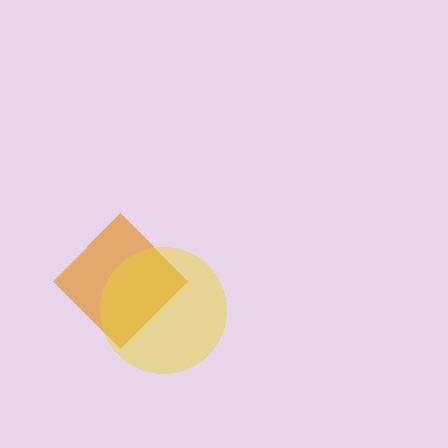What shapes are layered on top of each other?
The layered shapes are: an orange diamond, a yellow circle.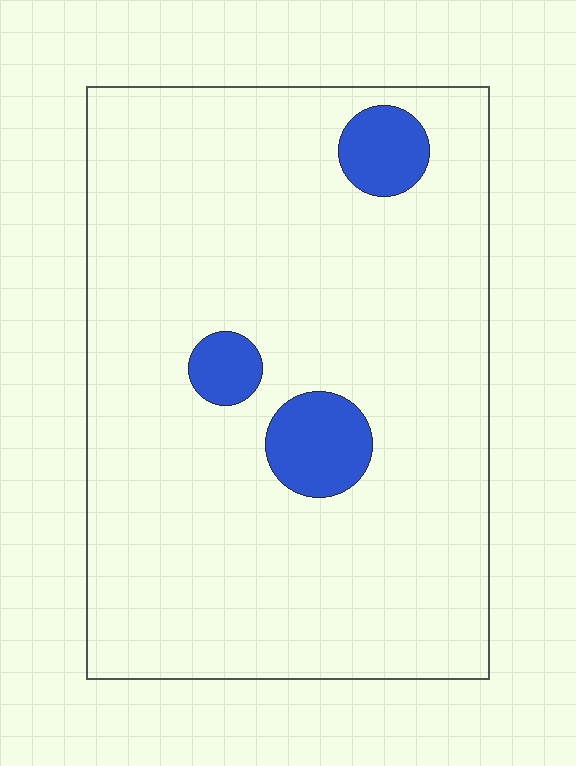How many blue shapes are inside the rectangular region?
3.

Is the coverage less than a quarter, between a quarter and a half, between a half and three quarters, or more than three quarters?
Less than a quarter.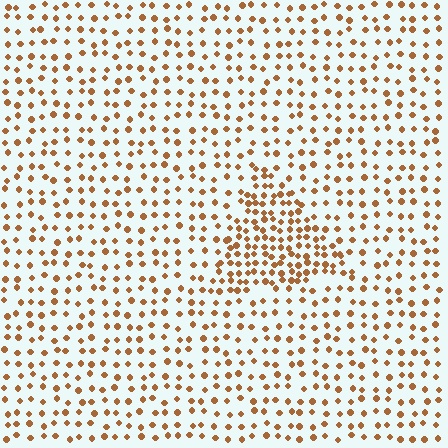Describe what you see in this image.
The image contains small brown elements arranged at two different densities. A triangle-shaped region is visible where the elements are more densely packed than the surrounding area.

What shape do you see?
I see a triangle.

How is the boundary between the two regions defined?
The boundary is defined by a change in element density (approximately 2.0x ratio). All elements are the same color, size, and shape.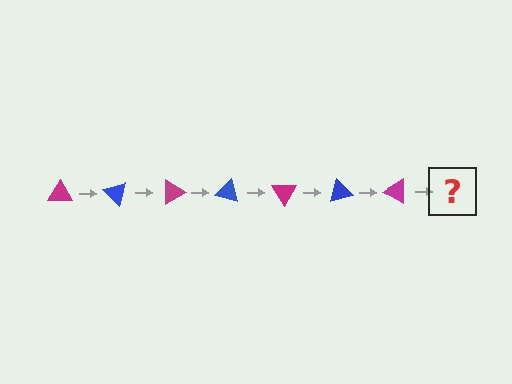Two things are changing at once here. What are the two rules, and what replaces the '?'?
The two rules are that it rotates 45 degrees each step and the color cycles through magenta and blue. The '?' should be a blue triangle, rotated 315 degrees from the start.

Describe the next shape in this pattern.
It should be a blue triangle, rotated 315 degrees from the start.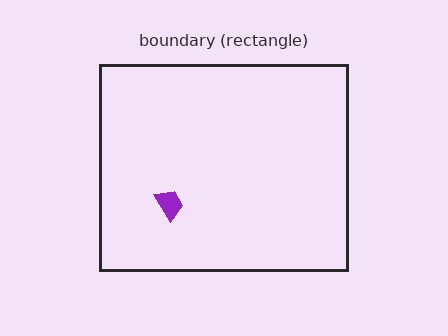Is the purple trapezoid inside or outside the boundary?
Inside.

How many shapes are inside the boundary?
1 inside, 0 outside.